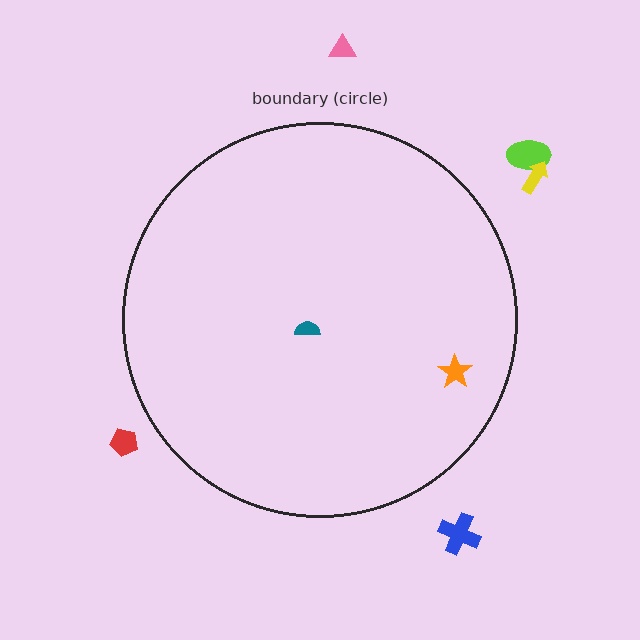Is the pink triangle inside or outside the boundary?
Outside.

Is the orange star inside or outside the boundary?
Inside.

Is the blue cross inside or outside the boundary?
Outside.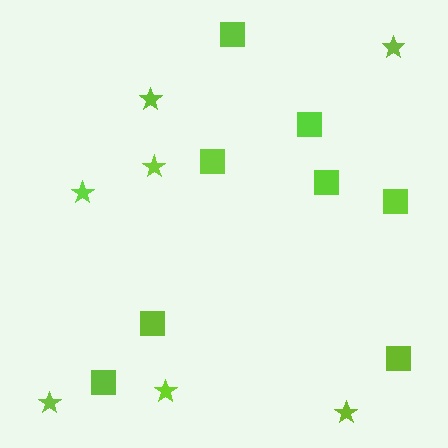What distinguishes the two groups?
There are 2 groups: one group of stars (7) and one group of squares (8).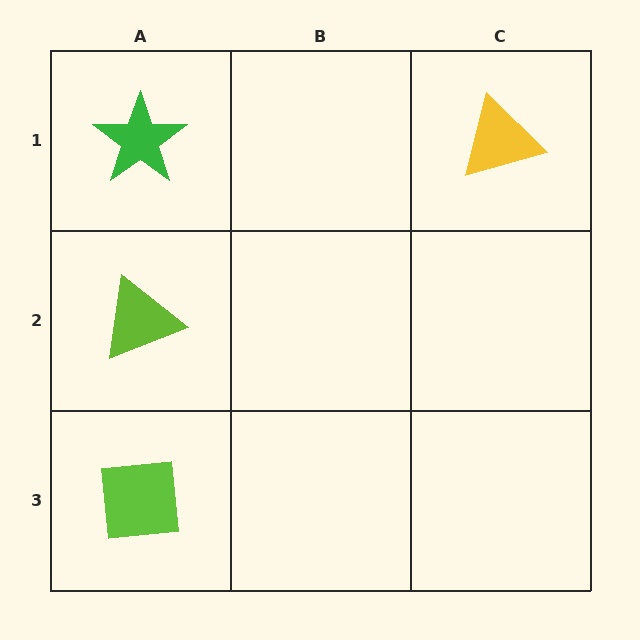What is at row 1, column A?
A green star.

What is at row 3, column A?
A lime square.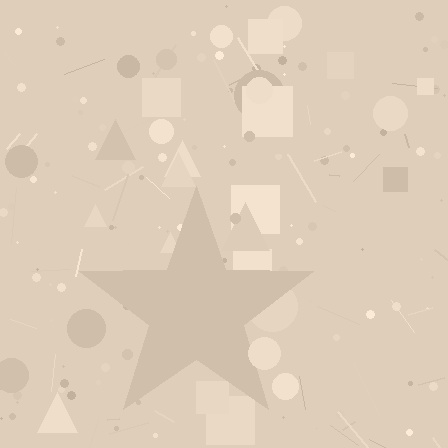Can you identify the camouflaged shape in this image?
The camouflaged shape is a star.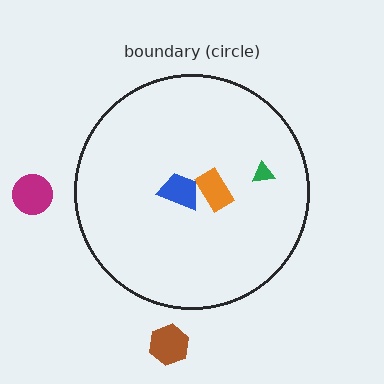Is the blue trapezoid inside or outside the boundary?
Inside.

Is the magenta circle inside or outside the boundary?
Outside.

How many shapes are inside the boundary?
3 inside, 2 outside.